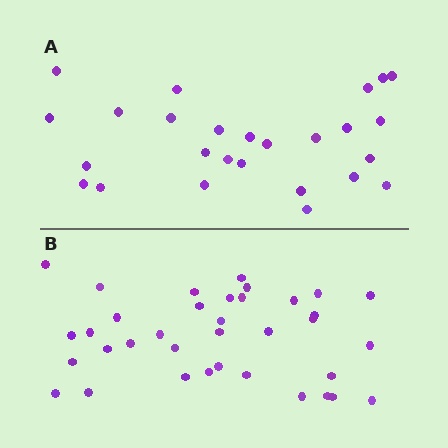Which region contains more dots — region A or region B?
Region B (the bottom region) has more dots.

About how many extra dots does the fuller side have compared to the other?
Region B has roughly 10 or so more dots than region A.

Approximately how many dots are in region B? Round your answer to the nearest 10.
About 40 dots. (The exact count is 36, which rounds to 40.)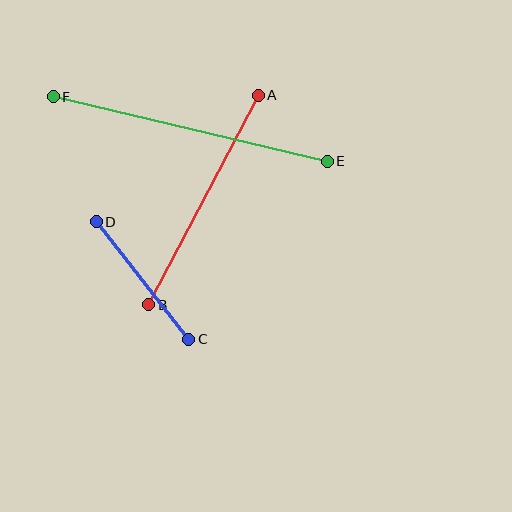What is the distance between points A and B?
The distance is approximately 236 pixels.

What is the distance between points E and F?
The distance is approximately 281 pixels.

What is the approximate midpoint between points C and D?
The midpoint is at approximately (142, 281) pixels.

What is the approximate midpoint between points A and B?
The midpoint is at approximately (203, 200) pixels.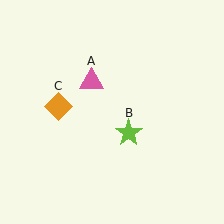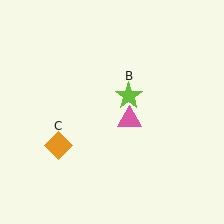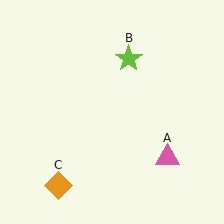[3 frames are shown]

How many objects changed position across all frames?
3 objects changed position: pink triangle (object A), lime star (object B), orange diamond (object C).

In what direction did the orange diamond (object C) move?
The orange diamond (object C) moved down.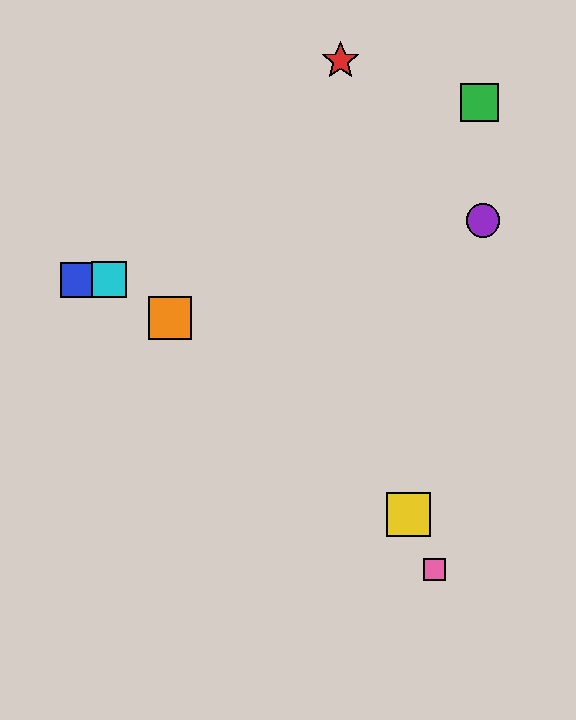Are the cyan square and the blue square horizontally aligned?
Yes, both are at y≈280.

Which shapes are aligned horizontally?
The blue square, the cyan square are aligned horizontally.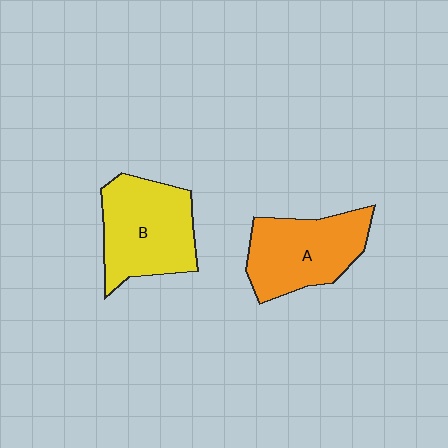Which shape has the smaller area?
Shape A (orange).